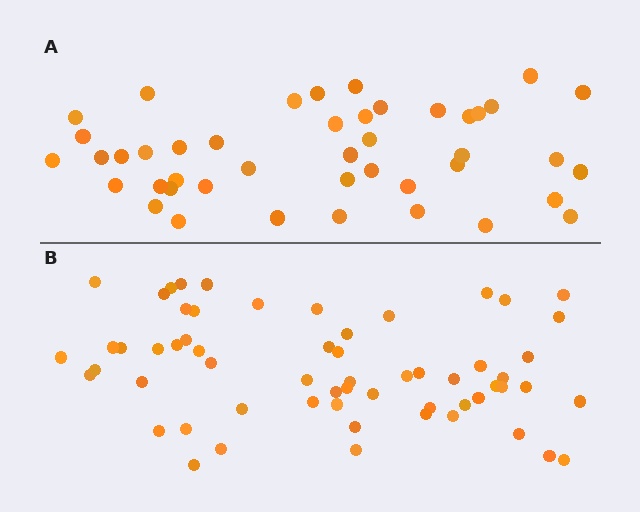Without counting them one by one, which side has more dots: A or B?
Region B (the bottom region) has more dots.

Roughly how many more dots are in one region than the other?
Region B has approximately 15 more dots than region A.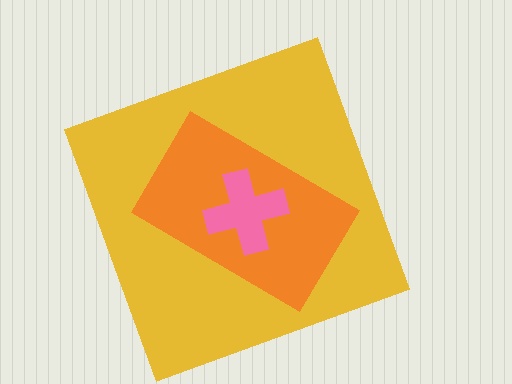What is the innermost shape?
The pink cross.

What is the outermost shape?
The yellow square.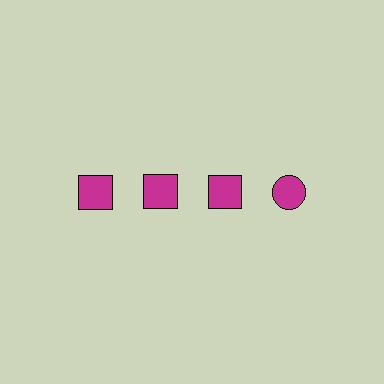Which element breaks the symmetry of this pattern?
The magenta circle in the top row, second from right column breaks the symmetry. All other shapes are magenta squares.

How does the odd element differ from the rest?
It has a different shape: circle instead of square.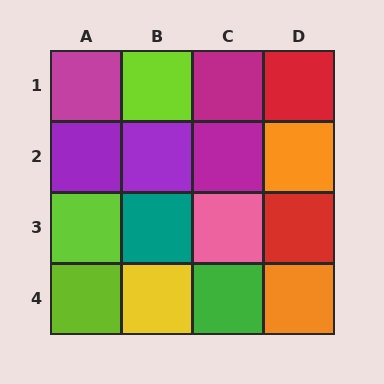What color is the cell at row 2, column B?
Purple.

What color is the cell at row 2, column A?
Purple.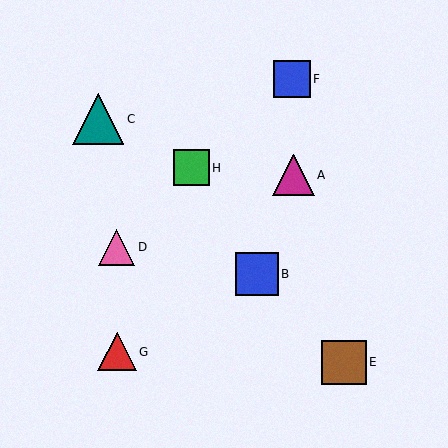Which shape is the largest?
The teal triangle (labeled C) is the largest.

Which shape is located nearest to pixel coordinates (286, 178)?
The magenta triangle (labeled A) at (293, 175) is nearest to that location.